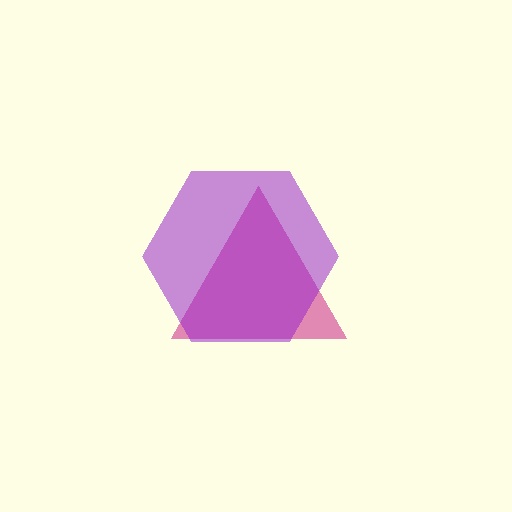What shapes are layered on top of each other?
The layered shapes are: a magenta triangle, a purple hexagon.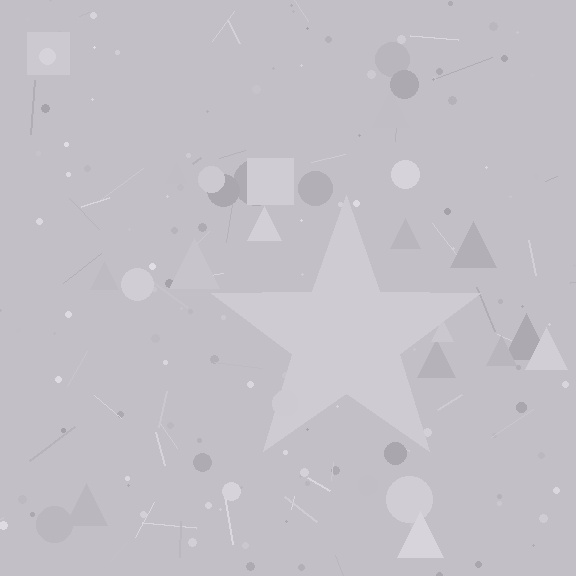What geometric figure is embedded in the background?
A star is embedded in the background.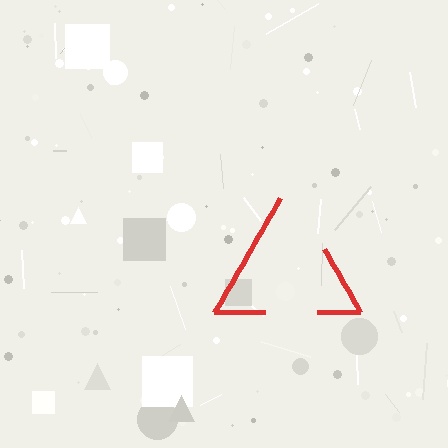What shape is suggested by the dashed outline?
The dashed outline suggests a triangle.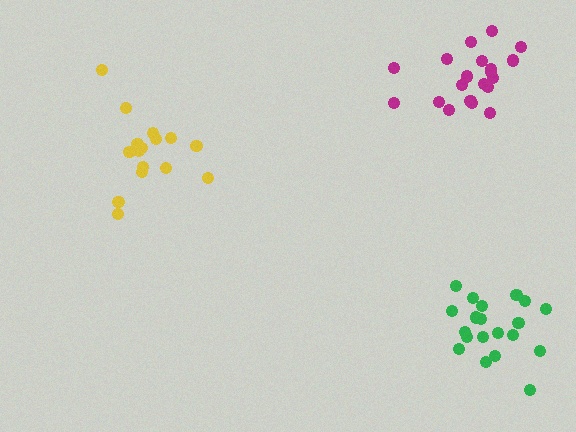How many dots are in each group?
Group 1: 17 dots, Group 2: 20 dots, Group 3: 20 dots (57 total).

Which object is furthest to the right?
The green cluster is rightmost.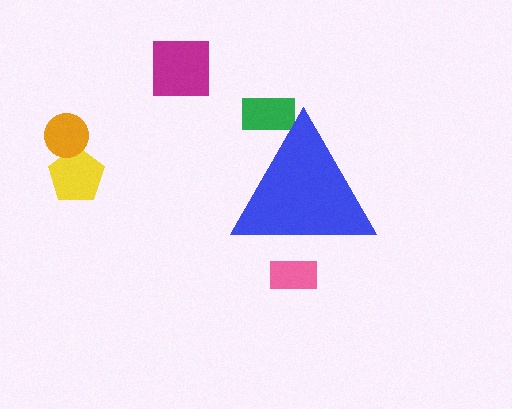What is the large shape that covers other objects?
A blue triangle.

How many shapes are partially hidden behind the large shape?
2 shapes are partially hidden.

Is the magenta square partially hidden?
No, the magenta square is fully visible.